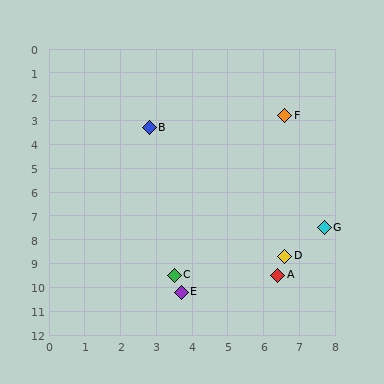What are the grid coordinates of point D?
Point D is at approximately (6.6, 8.7).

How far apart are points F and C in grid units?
Points F and C are about 7.4 grid units apart.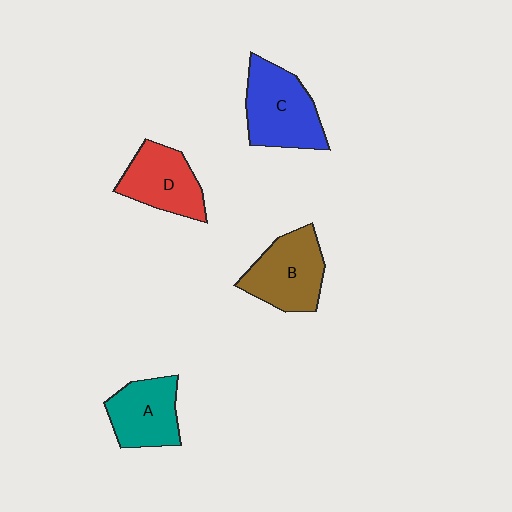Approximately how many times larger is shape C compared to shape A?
Approximately 1.3 times.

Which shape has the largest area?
Shape C (blue).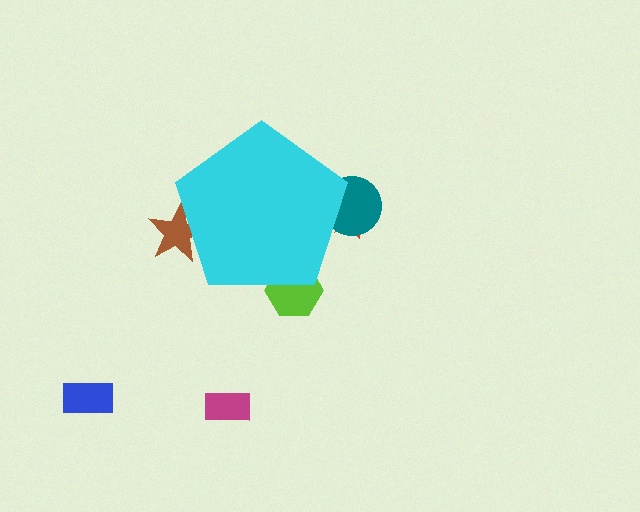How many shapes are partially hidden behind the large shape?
4 shapes are partially hidden.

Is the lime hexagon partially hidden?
Yes, the lime hexagon is partially hidden behind the cyan pentagon.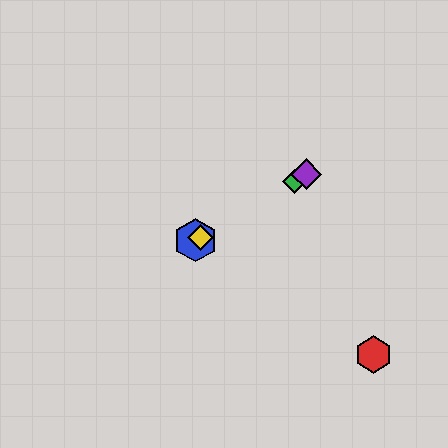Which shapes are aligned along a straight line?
The blue hexagon, the green diamond, the yellow diamond, the purple diamond are aligned along a straight line.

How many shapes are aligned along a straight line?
4 shapes (the blue hexagon, the green diamond, the yellow diamond, the purple diamond) are aligned along a straight line.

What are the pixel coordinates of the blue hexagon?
The blue hexagon is at (196, 240).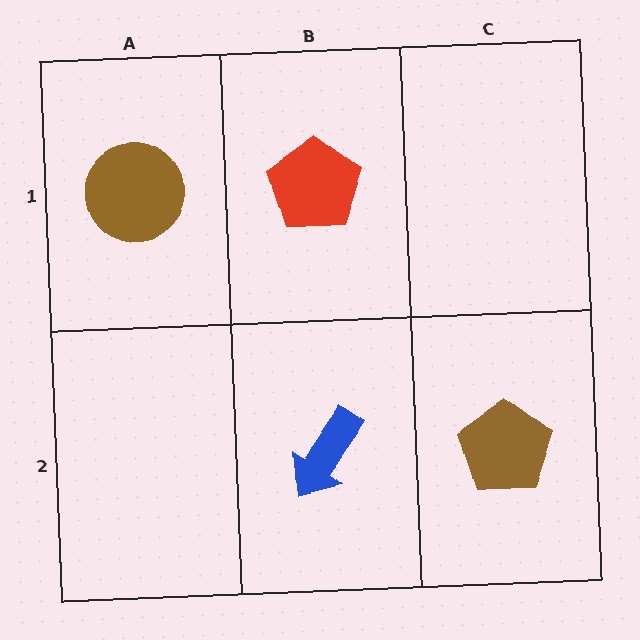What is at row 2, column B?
A blue arrow.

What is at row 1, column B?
A red pentagon.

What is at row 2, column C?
A brown pentagon.